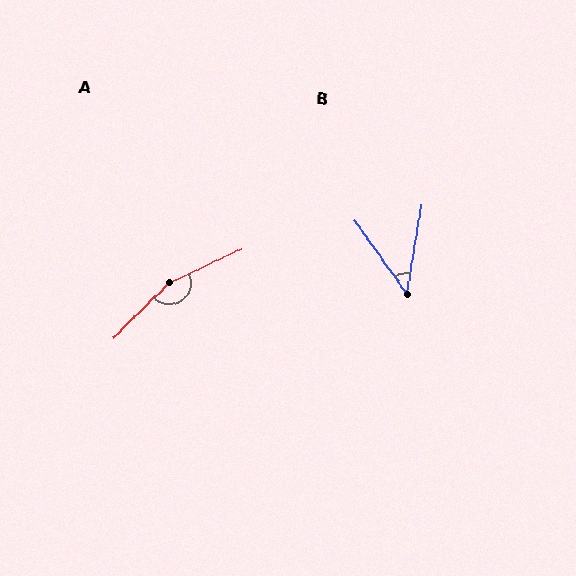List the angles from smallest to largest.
B (45°), A (160°).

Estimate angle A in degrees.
Approximately 160 degrees.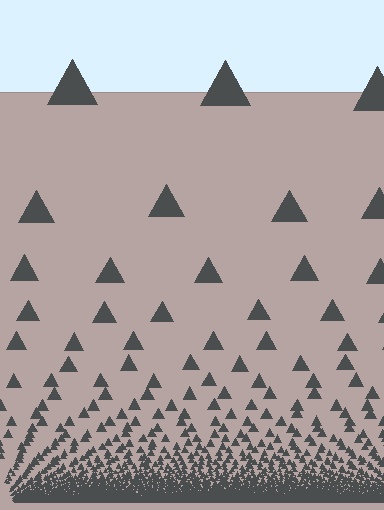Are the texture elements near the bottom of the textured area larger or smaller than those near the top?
Smaller. The gradient is inverted — elements near the bottom are smaller and denser.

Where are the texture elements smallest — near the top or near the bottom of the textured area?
Near the bottom.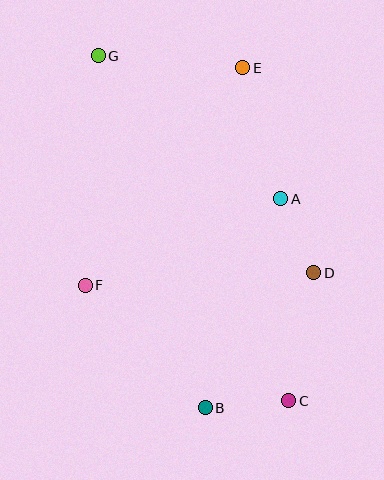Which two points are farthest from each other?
Points C and G are farthest from each other.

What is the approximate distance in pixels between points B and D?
The distance between B and D is approximately 173 pixels.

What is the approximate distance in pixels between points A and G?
The distance between A and G is approximately 232 pixels.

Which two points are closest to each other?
Points A and D are closest to each other.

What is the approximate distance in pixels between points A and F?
The distance between A and F is approximately 213 pixels.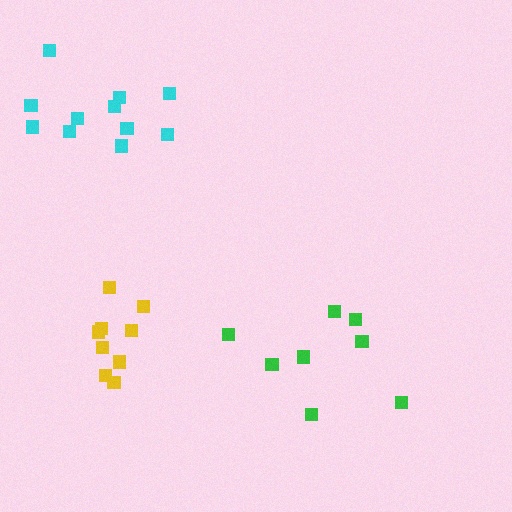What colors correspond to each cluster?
The clusters are colored: yellow, green, cyan.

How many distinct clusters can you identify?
There are 3 distinct clusters.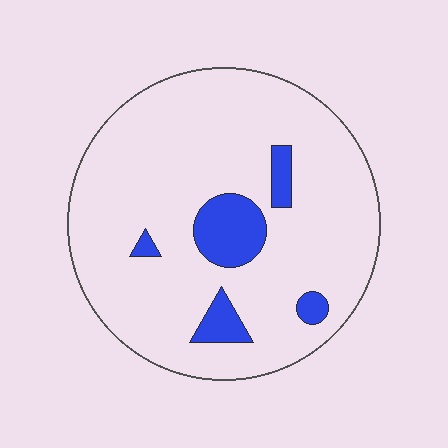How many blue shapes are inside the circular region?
5.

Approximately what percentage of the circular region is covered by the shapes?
Approximately 10%.